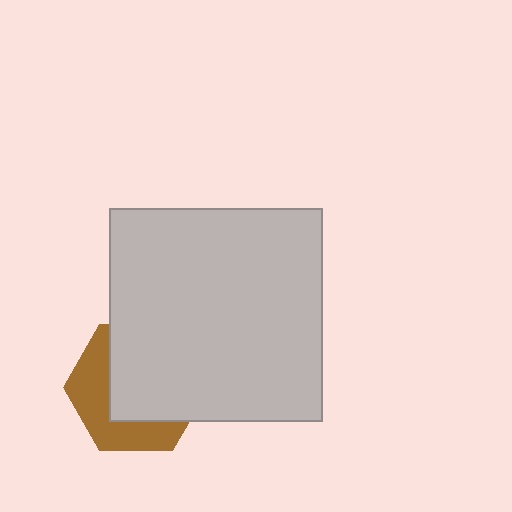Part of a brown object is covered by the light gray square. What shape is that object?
It is a hexagon.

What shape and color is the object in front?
The object in front is a light gray square.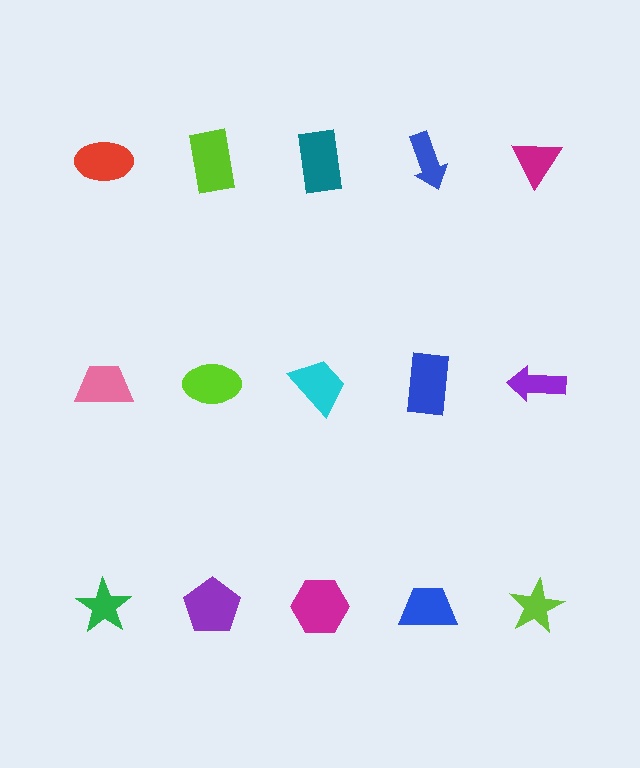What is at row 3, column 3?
A magenta hexagon.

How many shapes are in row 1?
5 shapes.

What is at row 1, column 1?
A red ellipse.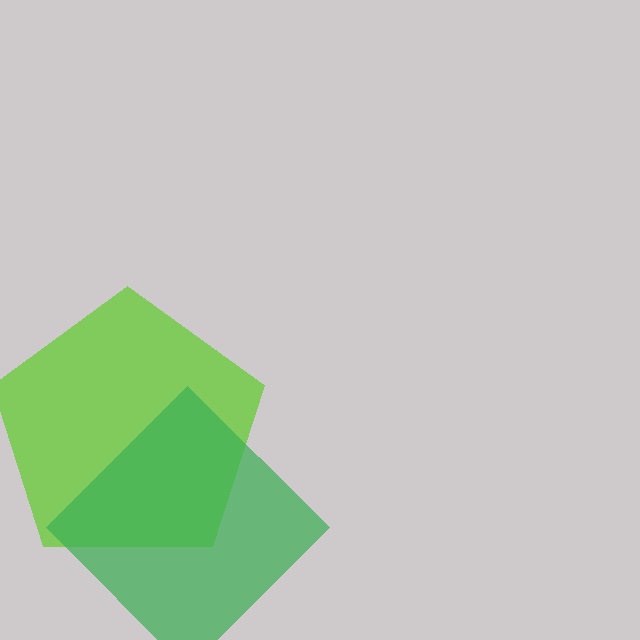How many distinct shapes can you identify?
There are 2 distinct shapes: a lime pentagon, a green diamond.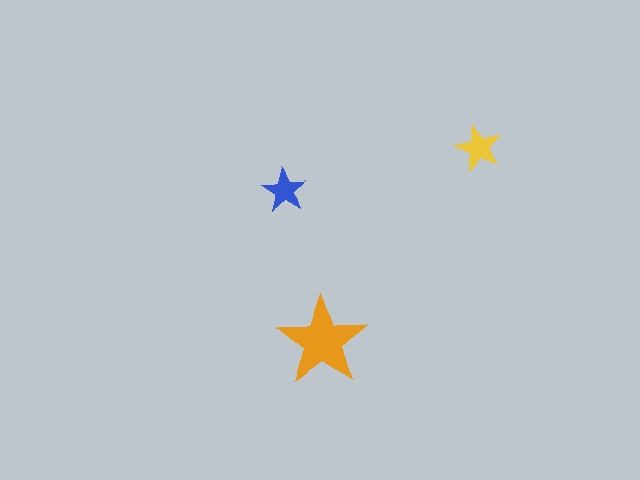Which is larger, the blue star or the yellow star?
The yellow one.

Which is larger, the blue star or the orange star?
The orange one.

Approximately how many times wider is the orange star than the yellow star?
About 2 times wider.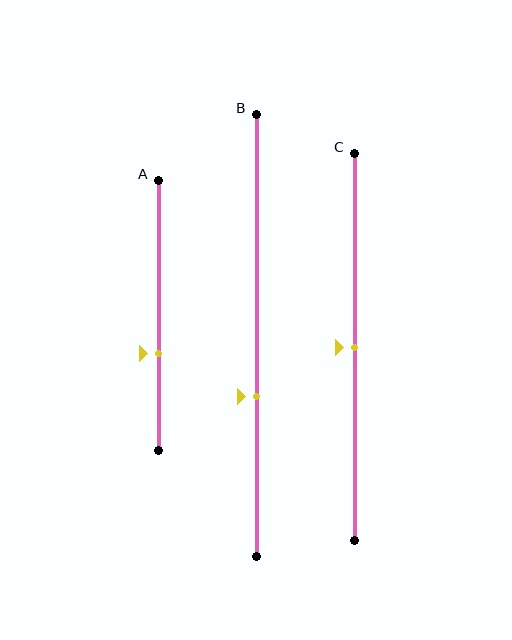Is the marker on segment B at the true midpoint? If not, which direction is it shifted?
No, the marker on segment B is shifted downward by about 14% of the segment length.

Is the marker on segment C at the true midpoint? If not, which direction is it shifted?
Yes, the marker on segment C is at the true midpoint.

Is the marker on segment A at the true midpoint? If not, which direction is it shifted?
No, the marker on segment A is shifted downward by about 14% of the segment length.